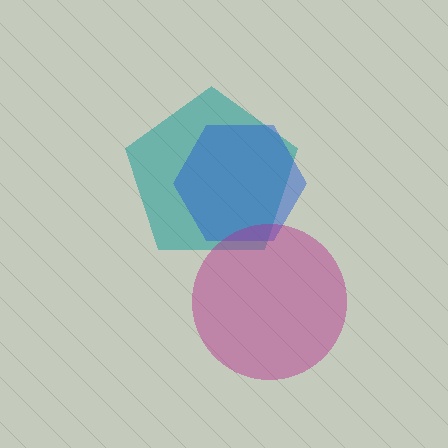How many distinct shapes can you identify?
There are 3 distinct shapes: a teal pentagon, a blue hexagon, a magenta circle.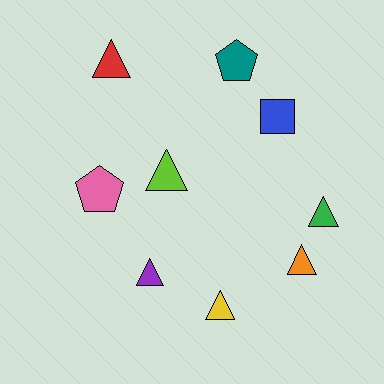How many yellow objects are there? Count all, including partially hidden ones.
There is 1 yellow object.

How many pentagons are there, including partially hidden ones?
There are 2 pentagons.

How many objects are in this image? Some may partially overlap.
There are 9 objects.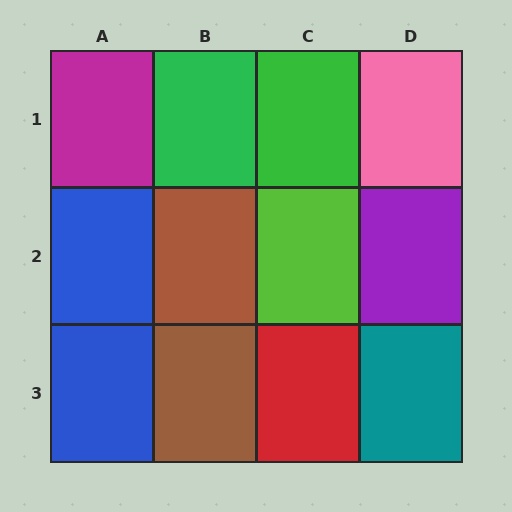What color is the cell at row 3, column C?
Red.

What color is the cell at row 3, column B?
Brown.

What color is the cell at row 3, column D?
Teal.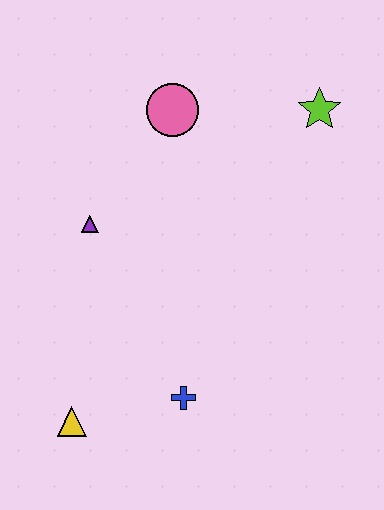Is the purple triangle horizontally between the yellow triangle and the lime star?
Yes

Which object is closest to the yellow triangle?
The blue cross is closest to the yellow triangle.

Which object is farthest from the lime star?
The yellow triangle is farthest from the lime star.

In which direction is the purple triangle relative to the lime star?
The purple triangle is to the left of the lime star.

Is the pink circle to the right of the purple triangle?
Yes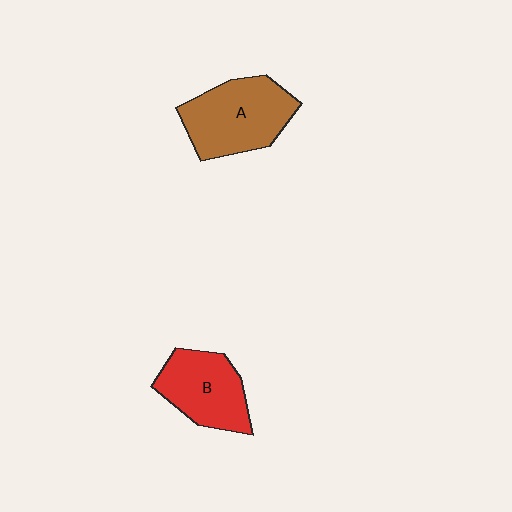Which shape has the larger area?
Shape A (brown).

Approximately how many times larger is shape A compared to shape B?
Approximately 1.2 times.